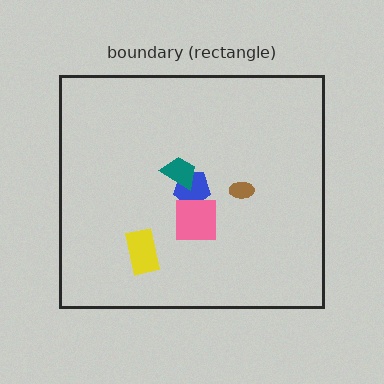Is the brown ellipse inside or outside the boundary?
Inside.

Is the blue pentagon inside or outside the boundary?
Inside.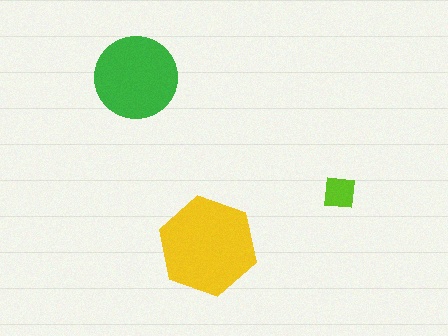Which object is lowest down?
The yellow hexagon is bottommost.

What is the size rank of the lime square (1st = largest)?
3rd.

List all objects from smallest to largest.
The lime square, the green circle, the yellow hexagon.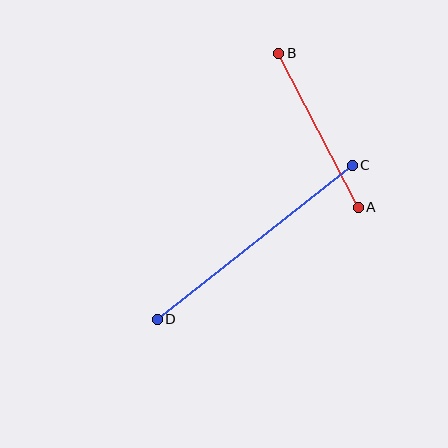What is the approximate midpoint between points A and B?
The midpoint is at approximately (318, 130) pixels.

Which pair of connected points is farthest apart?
Points C and D are farthest apart.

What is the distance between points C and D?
The distance is approximately 249 pixels.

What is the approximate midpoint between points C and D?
The midpoint is at approximately (255, 242) pixels.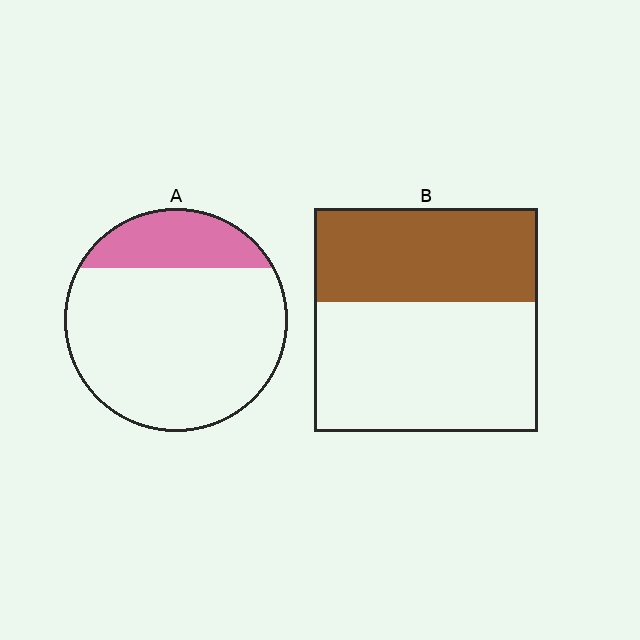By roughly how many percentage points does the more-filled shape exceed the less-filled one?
By roughly 20 percentage points (B over A).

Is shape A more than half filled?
No.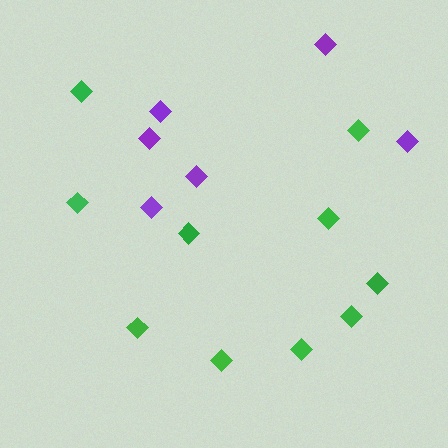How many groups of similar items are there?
There are 2 groups: one group of green diamonds (10) and one group of purple diamonds (6).